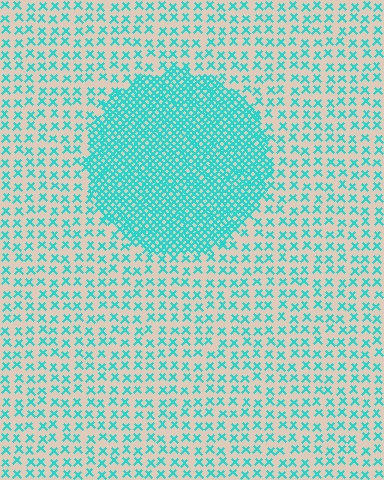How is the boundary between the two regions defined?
The boundary is defined by a change in element density (approximately 3.1x ratio). All elements are the same color, size, and shape.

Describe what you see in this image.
The image contains small cyan elements arranged at two different densities. A circle-shaped region is visible where the elements are more densely packed than the surrounding area.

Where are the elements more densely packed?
The elements are more densely packed inside the circle boundary.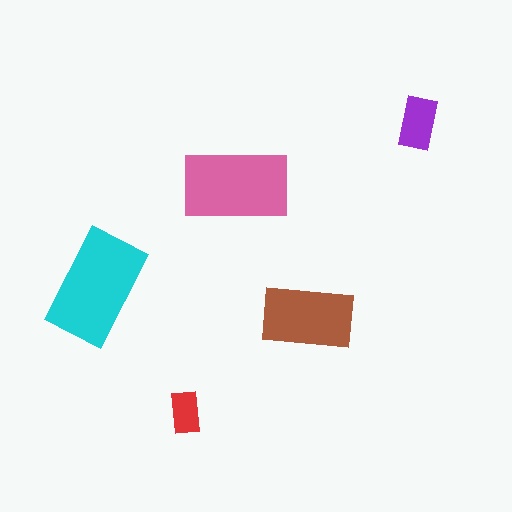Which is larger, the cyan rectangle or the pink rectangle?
The cyan one.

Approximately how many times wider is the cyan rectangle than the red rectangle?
About 2.5 times wider.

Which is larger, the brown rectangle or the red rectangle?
The brown one.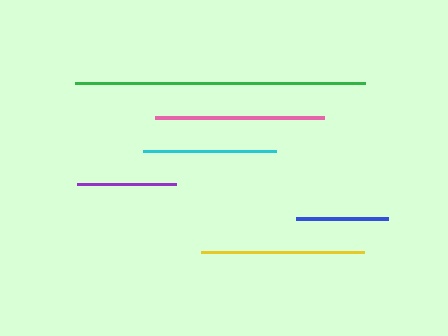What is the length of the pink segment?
The pink segment is approximately 169 pixels long.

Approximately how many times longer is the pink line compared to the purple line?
The pink line is approximately 1.7 times the length of the purple line.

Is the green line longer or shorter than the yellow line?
The green line is longer than the yellow line.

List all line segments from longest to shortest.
From longest to shortest: green, pink, yellow, cyan, purple, blue.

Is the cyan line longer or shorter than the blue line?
The cyan line is longer than the blue line.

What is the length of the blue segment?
The blue segment is approximately 92 pixels long.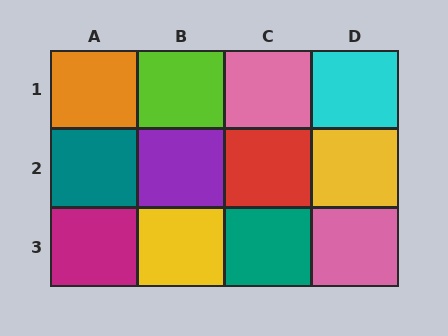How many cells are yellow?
2 cells are yellow.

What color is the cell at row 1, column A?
Orange.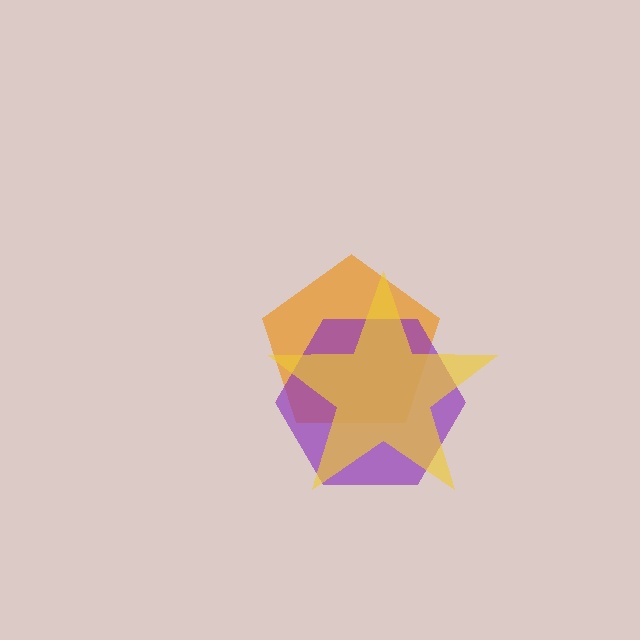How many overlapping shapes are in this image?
There are 3 overlapping shapes in the image.